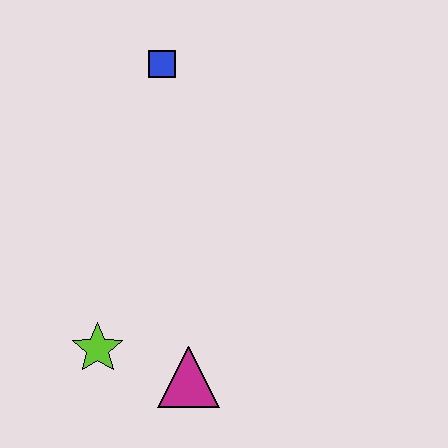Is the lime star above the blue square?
No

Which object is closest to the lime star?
The magenta triangle is closest to the lime star.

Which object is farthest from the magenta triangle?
The blue square is farthest from the magenta triangle.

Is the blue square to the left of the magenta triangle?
Yes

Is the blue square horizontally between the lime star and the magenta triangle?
Yes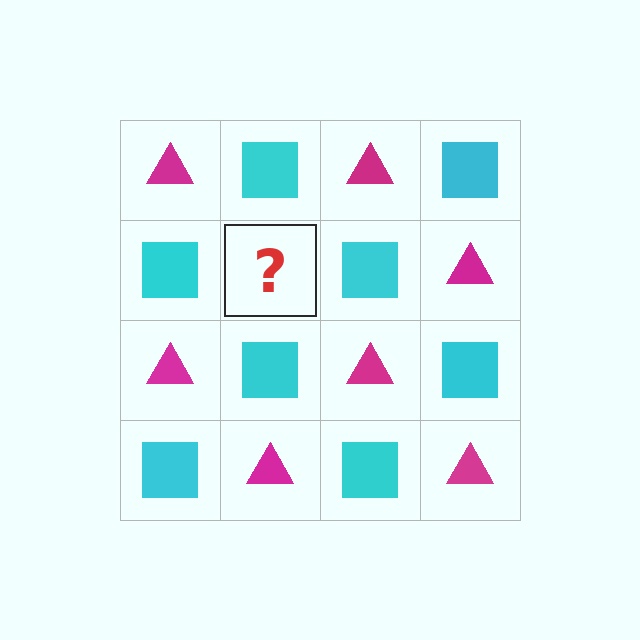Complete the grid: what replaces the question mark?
The question mark should be replaced with a magenta triangle.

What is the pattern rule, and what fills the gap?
The rule is that it alternates magenta triangle and cyan square in a checkerboard pattern. The gap should be filled with a magenta triangle.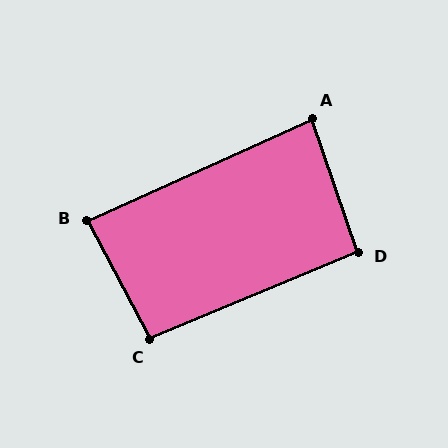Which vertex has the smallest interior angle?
A, at approximately 85 degrees.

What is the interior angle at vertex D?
Approximately 94 degrees (approximately right).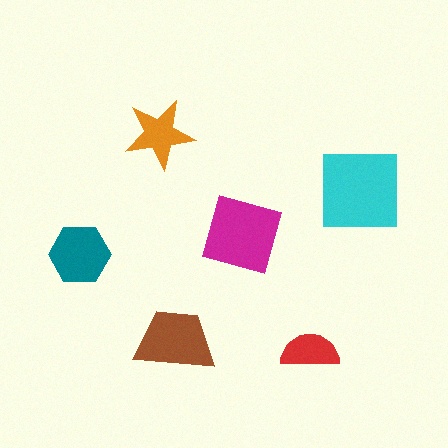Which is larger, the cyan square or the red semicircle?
The cyan square.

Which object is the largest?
The cyan square.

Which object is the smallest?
The red semicircle.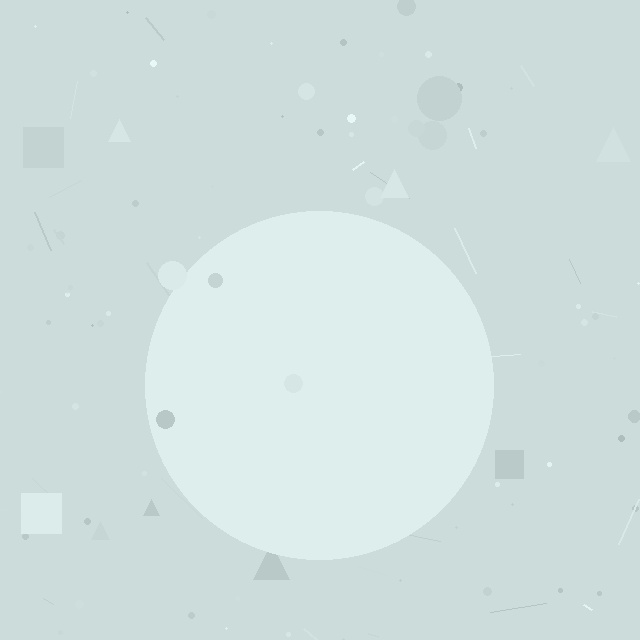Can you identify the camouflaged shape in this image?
The camouflaged shape is a circle.